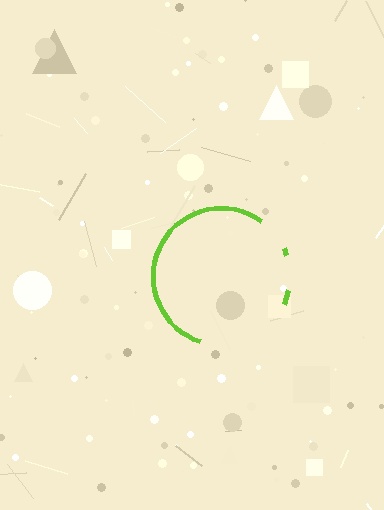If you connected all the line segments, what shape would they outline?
They would outline a circle.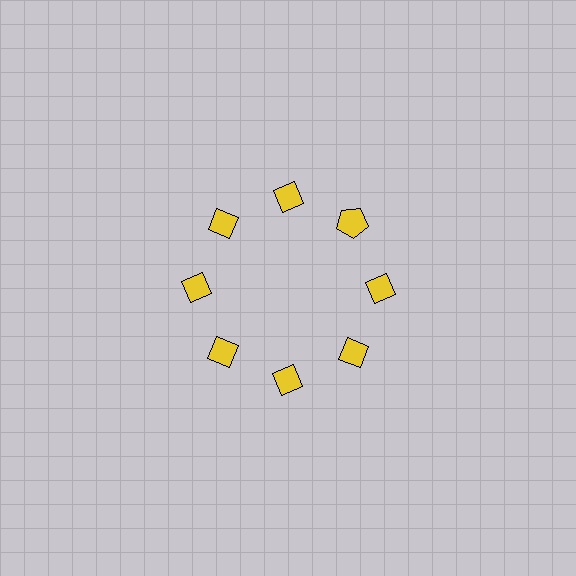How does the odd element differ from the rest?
It has a different shape: pentagon instead of diamond.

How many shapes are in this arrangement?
There are 8 shapes arranged in a ring pattern.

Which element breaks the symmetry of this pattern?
The yellow pentagon at roughly the 2 o'clock position breaks the symmetry. All other shapes are yellow diamonds.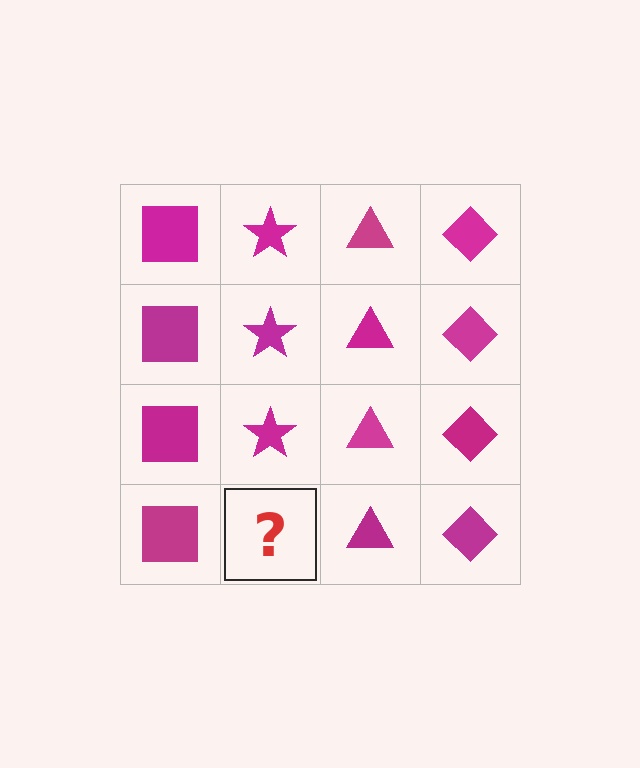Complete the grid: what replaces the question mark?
The question mark should be replaced with a magenta star.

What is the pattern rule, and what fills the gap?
The rule is that each column has a consistent shape. The gap should be filled with a magenta star.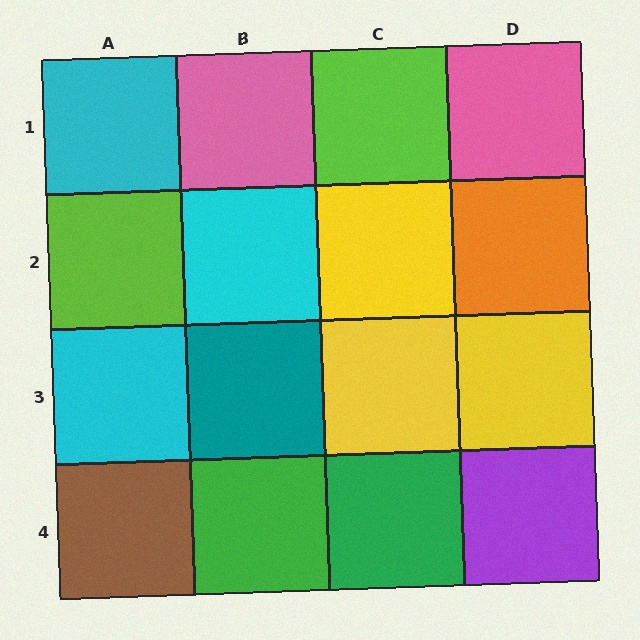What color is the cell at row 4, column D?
Purple.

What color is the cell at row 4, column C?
Green.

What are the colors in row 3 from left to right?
Cyan, teal, yellow, yellow.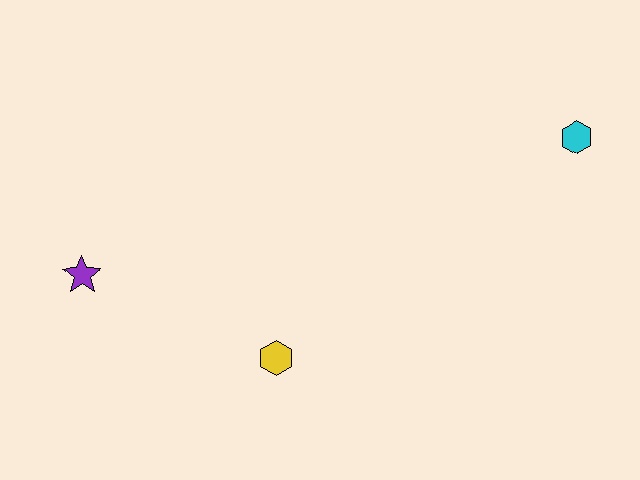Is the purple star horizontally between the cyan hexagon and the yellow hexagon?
No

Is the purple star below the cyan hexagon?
Yes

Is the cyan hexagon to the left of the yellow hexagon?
No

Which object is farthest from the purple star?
The cyan hexagon is farthest from the purple star.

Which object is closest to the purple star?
The yellow hexagon is closest to the purple star.